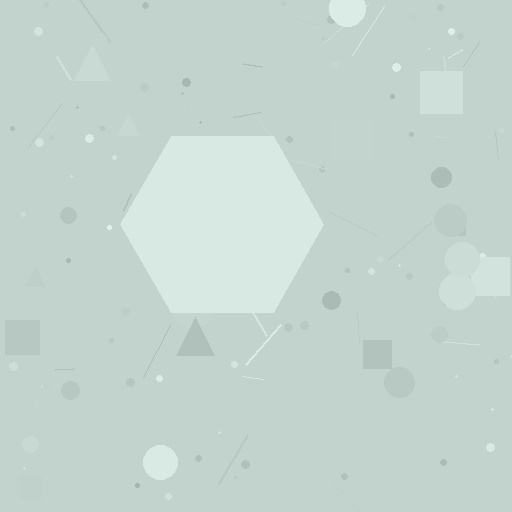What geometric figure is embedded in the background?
A hexagon is embedded in the background.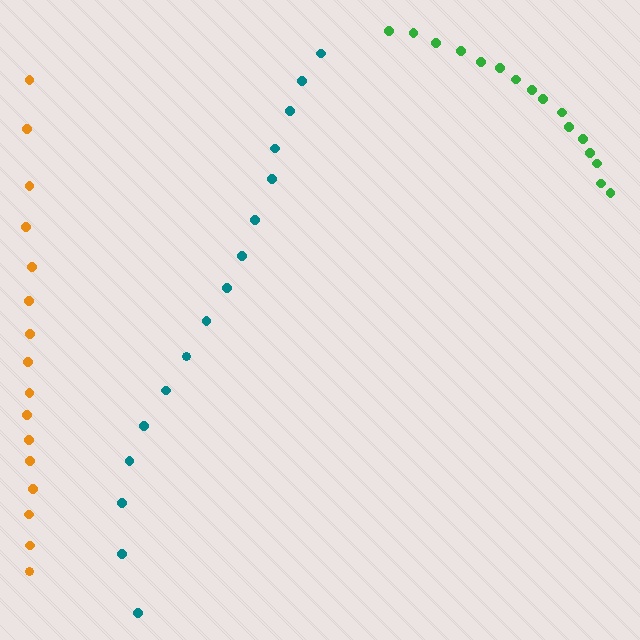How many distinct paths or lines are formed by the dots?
There are 3 distinct paths.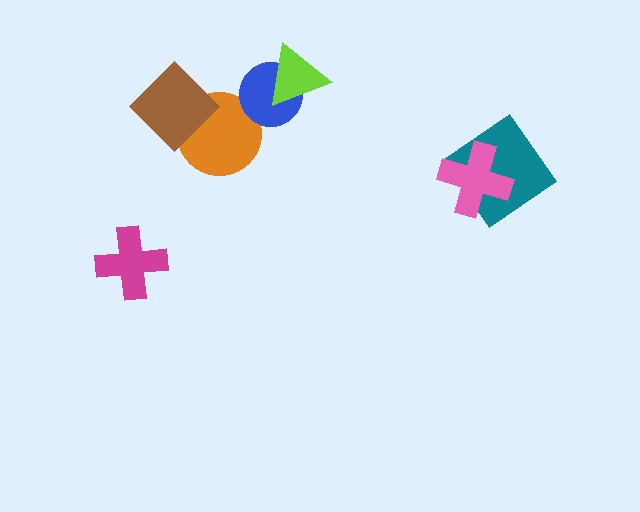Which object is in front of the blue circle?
The lime triangle is in front of the blue circle.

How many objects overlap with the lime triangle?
1 object overlaps with the lime triangle.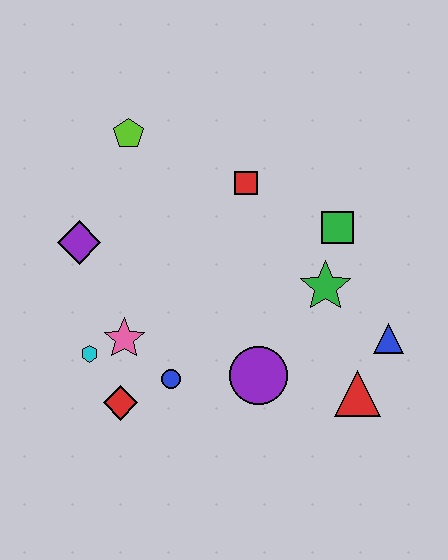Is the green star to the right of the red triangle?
No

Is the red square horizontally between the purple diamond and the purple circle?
Yes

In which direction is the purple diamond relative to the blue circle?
The purple diamond is above the blue circle.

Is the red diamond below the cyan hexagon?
Yes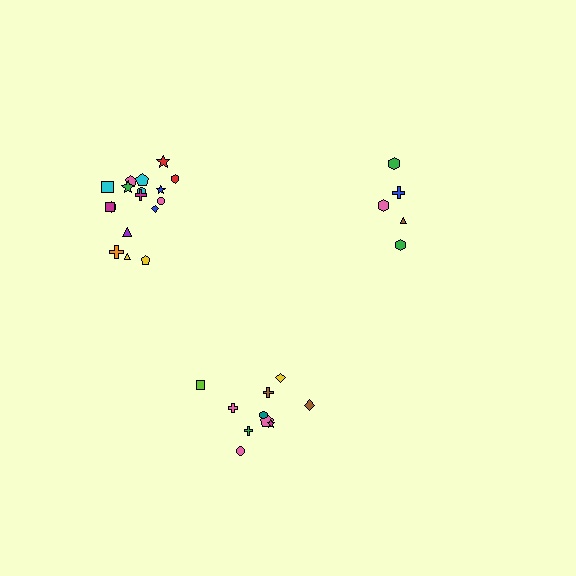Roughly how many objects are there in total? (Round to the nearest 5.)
Roughly 35 objects in total.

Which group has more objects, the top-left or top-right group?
The top-left group.